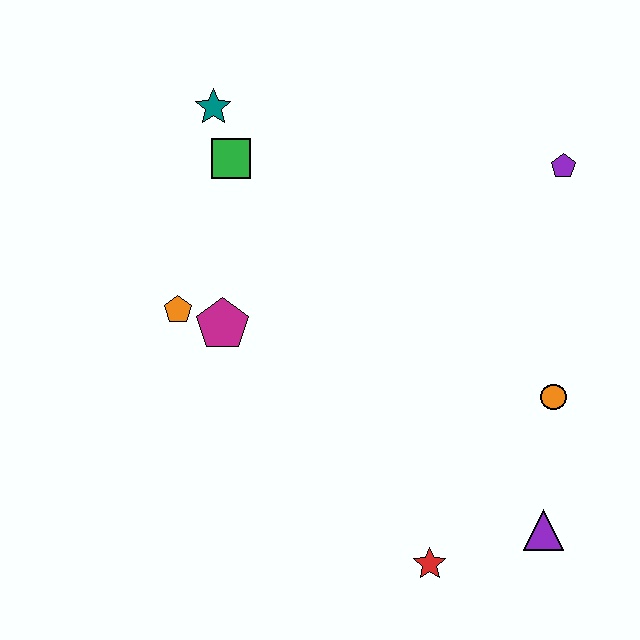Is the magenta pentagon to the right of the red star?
No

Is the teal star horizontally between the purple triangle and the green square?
No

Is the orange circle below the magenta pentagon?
Yes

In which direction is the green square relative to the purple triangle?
The green square is above the purple triangle.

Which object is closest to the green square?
The teal star is closest to the green square.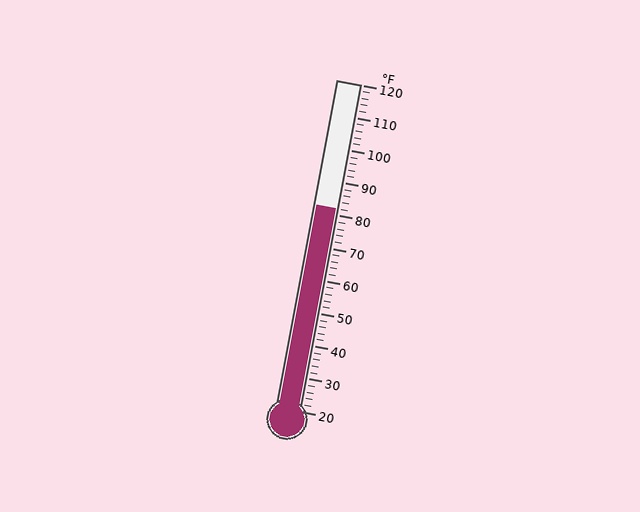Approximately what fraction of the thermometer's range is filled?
The thermometer is filled to approximately 60% of its range.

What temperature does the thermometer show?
The thermometer shows approximately 82°F.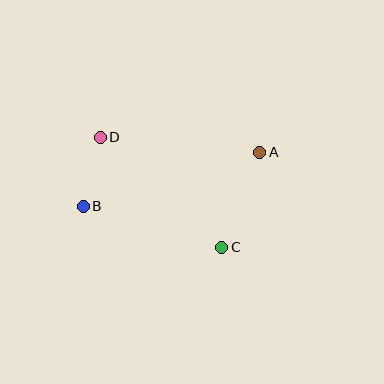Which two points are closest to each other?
Points B and D are closest to each other.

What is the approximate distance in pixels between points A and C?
The distance between A and C is approximately 102 pixels.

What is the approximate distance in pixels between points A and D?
The distance between A and D is approximately 160 pixels.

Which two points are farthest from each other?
Points A and B are farthest from each other.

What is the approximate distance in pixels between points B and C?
The distance between B and C is approximately 145 pixels.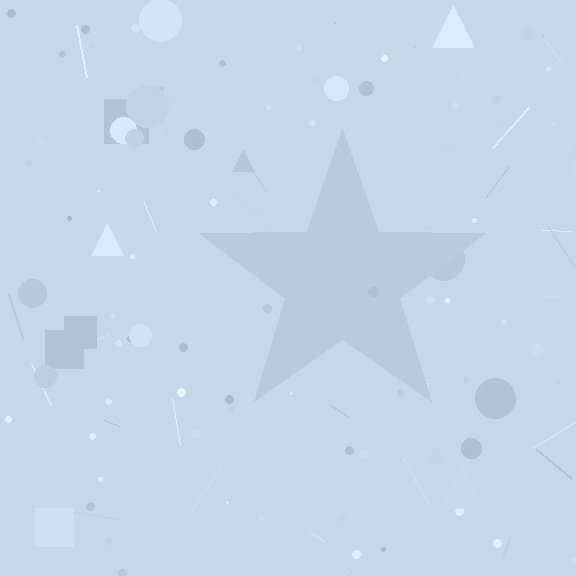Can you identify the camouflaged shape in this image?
The camouflaged shape is a star.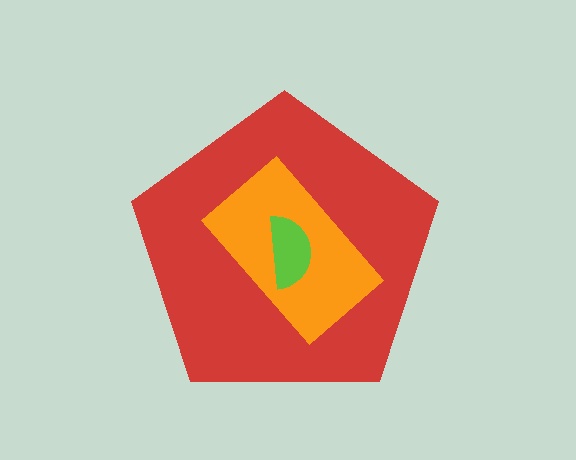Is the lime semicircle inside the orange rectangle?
Yes.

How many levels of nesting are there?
3.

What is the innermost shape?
The lime semicircle.